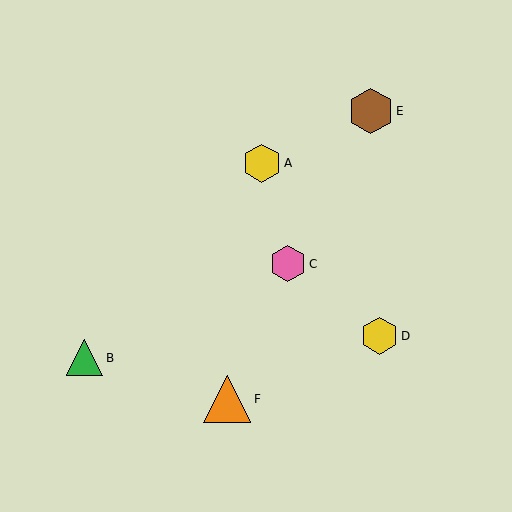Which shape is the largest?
The orange triangle (labeled F) is the largest.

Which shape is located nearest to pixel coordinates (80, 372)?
The green triangle (labeled B) at (84, 358) is nearest to that location.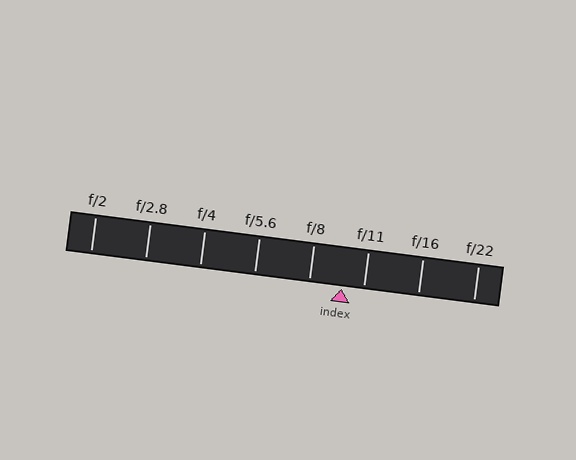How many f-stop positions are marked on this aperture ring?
There are 8 f-stop positions marked.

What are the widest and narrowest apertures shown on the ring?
The widest aperture shown is f/2 and the narrowest is f/22.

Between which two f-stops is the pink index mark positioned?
The index mark is between f/8 and f/11.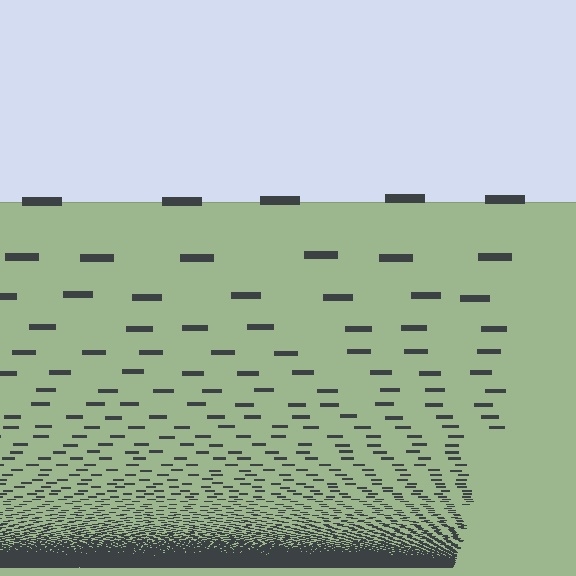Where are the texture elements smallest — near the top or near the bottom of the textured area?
Near the bottom.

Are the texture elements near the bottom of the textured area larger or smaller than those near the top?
Smaller. The gradient is inverted — elements near the bottom are smaller and denser.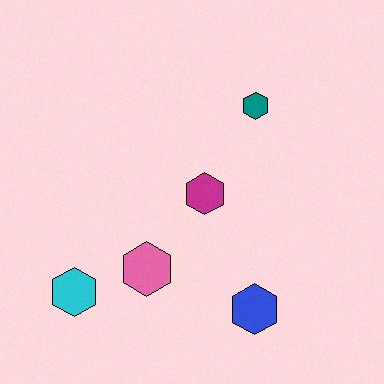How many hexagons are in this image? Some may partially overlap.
There are 5 hexagons.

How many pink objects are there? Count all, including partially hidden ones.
There is 1 pink object.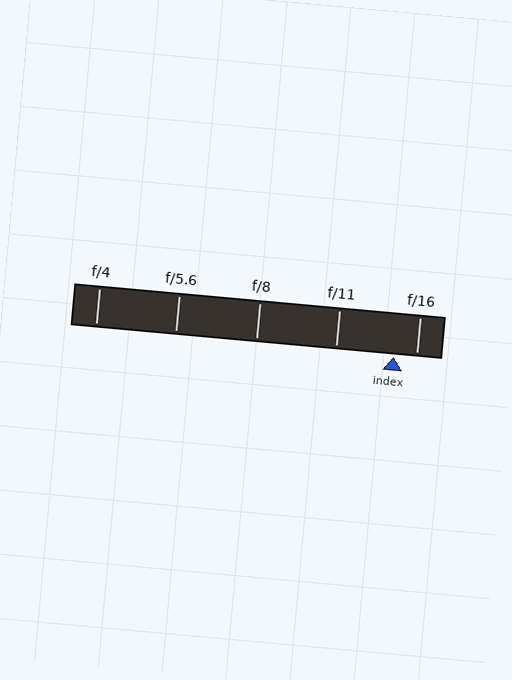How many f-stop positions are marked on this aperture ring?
There are 5 f-stop positions marked.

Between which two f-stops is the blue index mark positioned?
The index mark is between f/11 and f/16.